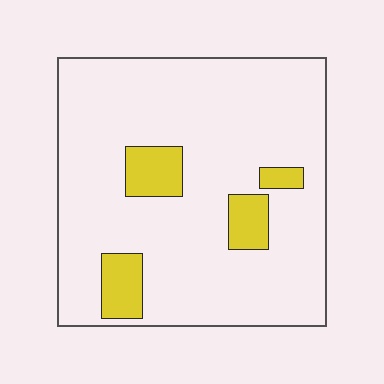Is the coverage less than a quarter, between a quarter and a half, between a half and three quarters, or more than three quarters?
Less than a quarter.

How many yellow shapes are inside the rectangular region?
4.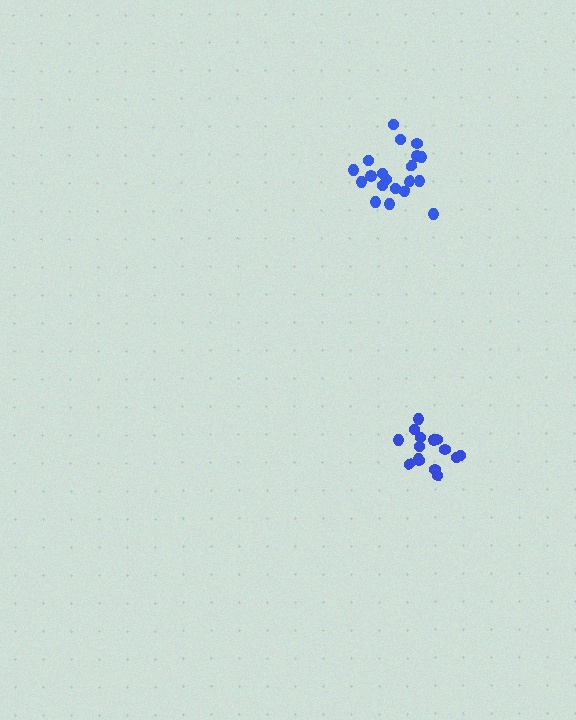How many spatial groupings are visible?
There are 2 spatial groupings.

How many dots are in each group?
Group 1: 20 dots, Group 2: 15 dots (35 total).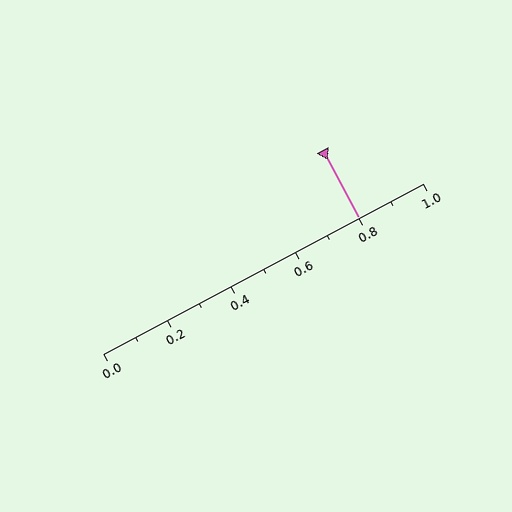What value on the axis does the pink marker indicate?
The marker indicates approximately 0.8.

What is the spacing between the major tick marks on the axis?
The major ticks are spaced 0.2 apart.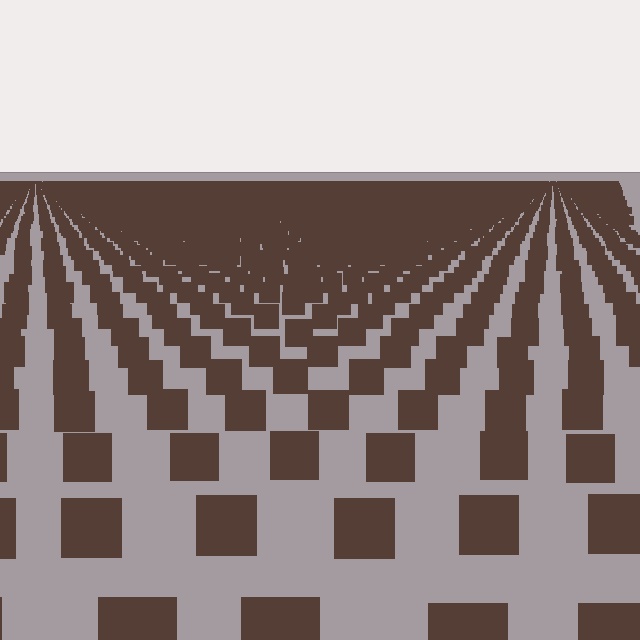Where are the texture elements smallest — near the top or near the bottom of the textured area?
Near the top.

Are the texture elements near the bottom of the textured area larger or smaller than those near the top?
Larger. Near the bottom, elements are closer to the viewer and appear at a bigger on-screen size.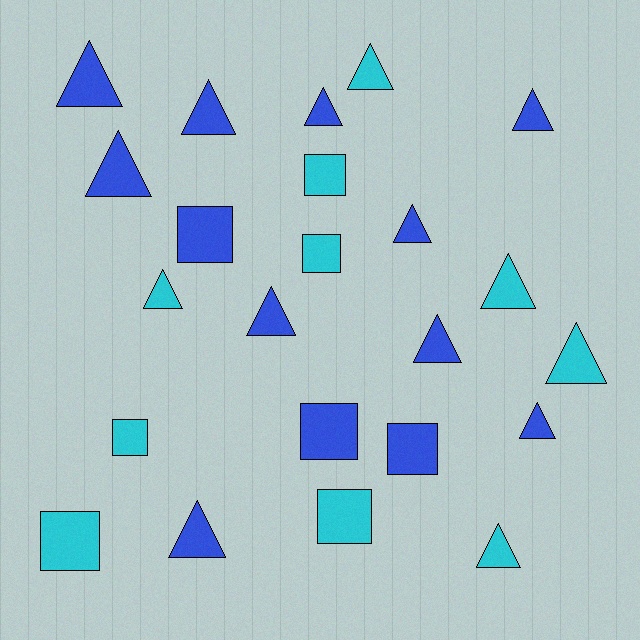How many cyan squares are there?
There are 5 cyan squares.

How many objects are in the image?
There are 23 objects.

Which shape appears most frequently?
Triangle, with 15 objects.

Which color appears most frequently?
Blue, with 13 objects.